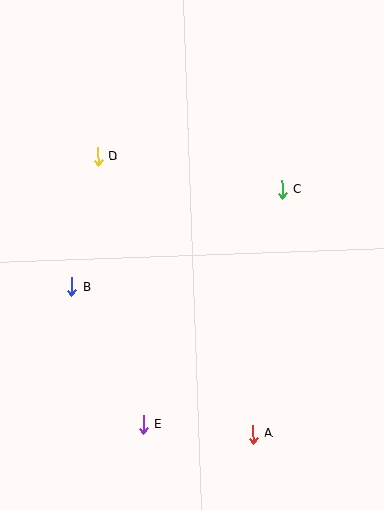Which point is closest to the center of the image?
Point C at (282, 189) is closest to the center.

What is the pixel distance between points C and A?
The distance between C and A is 246 pixels.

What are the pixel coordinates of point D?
Point D is at (98, 156).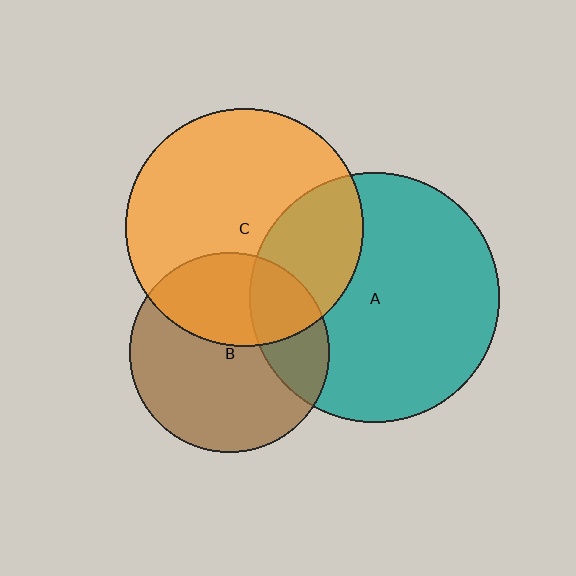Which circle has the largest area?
Circle A (teal).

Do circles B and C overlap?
Yes.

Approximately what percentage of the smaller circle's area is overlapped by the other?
Approximately 35%.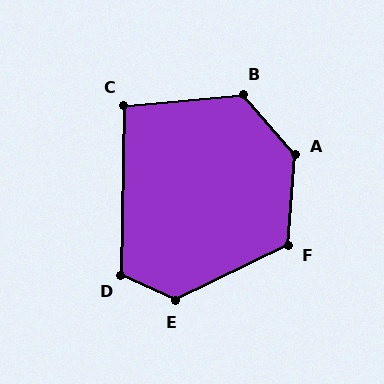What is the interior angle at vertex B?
Approximately 126 degrees (obtuse).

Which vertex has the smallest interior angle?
C, at approximately 96 degrees.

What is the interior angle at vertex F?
Approximately 121 degrees (obtuse).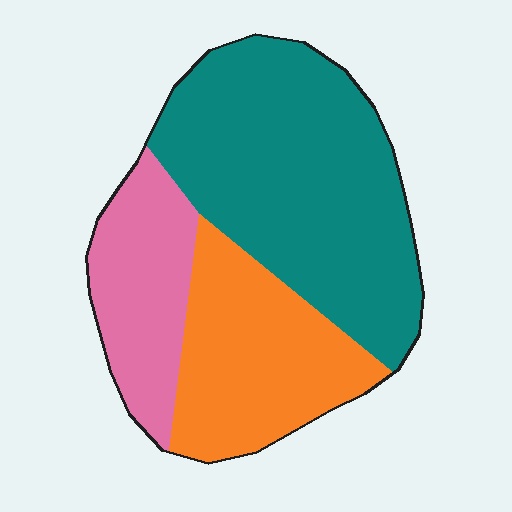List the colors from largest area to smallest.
From largest to smallest: teal, orange, pink.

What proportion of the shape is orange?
Orange covers around 30% of the shape.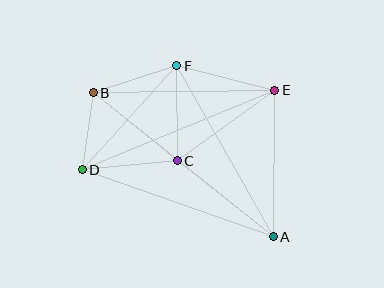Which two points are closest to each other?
Points B and D are closest to each other.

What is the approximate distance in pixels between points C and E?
The distance between C and E is approximately 120 pixels.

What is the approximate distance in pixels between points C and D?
The distance between C and D is approximately 95 pixels.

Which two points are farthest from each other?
Points A and B are farthest from each other.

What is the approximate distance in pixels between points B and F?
The distance between B and F is approximately 88 pixels.